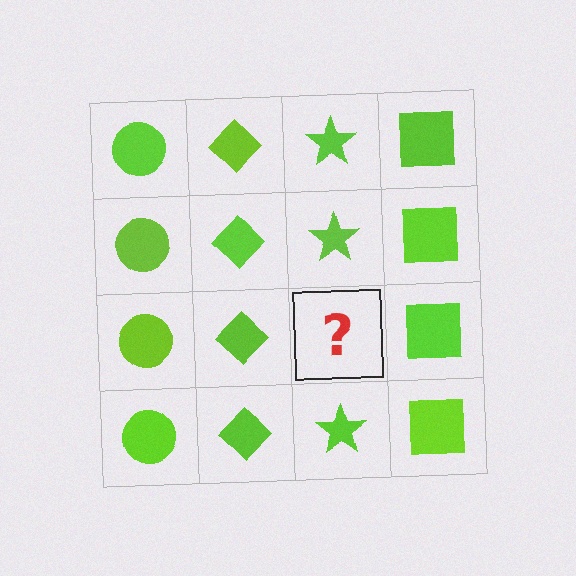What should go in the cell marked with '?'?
The missing cell should contain a lime star.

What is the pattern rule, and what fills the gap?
The rule is that each column has a consistent shape. The gap should be filled with a lime star.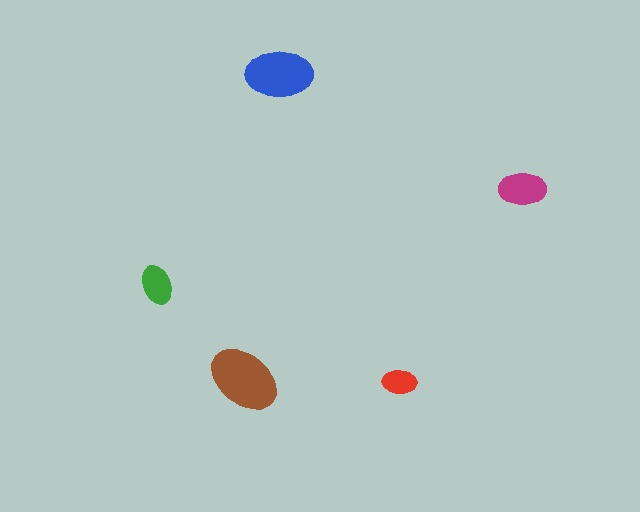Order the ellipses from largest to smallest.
the brown one, the blue one, the magenta one, the green one, the red one.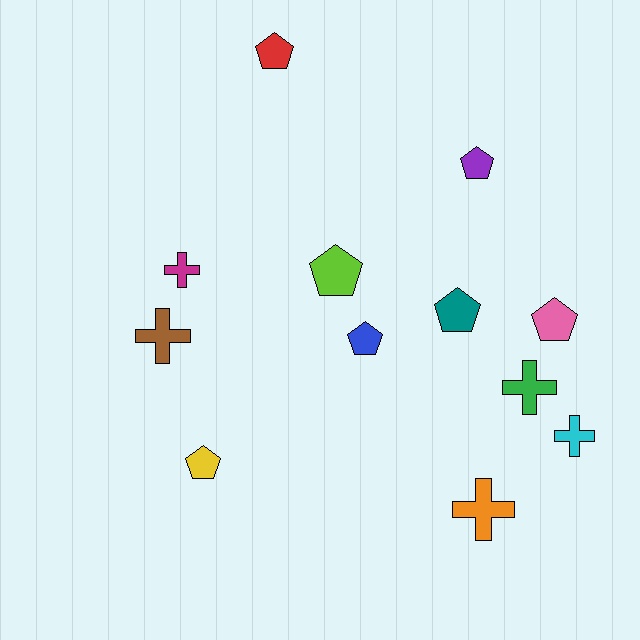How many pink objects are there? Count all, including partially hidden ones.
There is 1 pink object.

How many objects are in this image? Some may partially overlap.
There are 12 objects.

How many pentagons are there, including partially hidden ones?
There are 7 pentagons.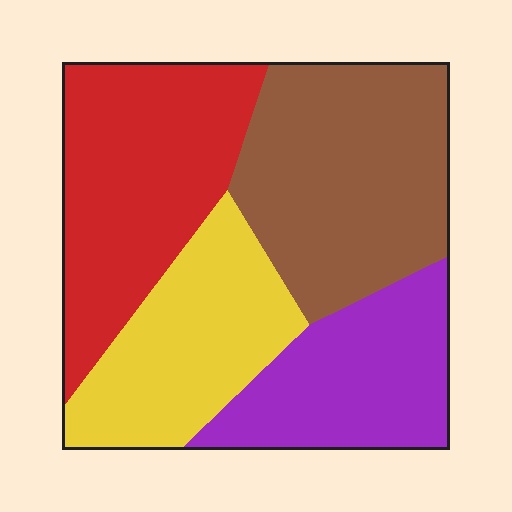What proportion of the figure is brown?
Brown covers roughly 30% of the figure.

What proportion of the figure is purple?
Purple takes up between a sixth and a third of the figure.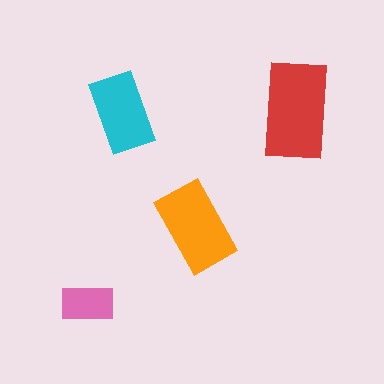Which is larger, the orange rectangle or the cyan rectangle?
The orange one.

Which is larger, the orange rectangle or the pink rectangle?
The orange one.